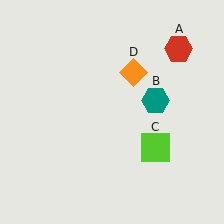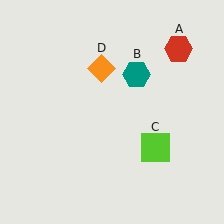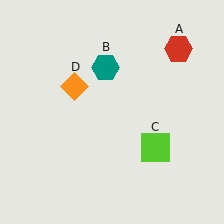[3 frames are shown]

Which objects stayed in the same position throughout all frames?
Red hexagon (object A) and lime square (object C) remained stationary.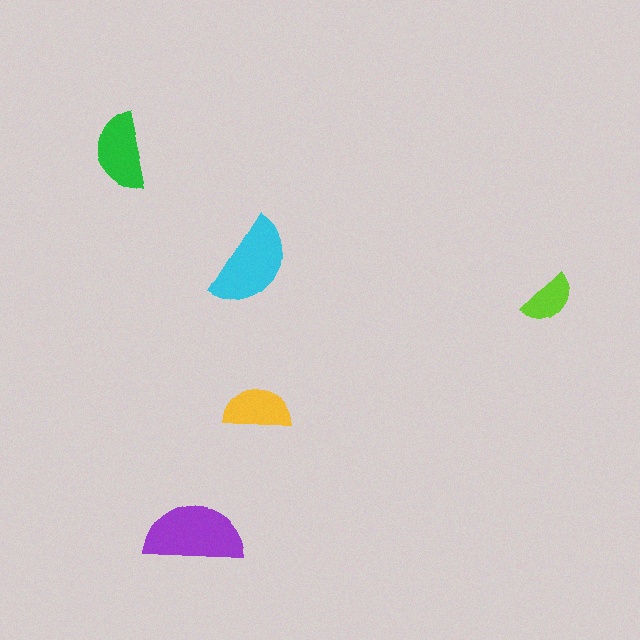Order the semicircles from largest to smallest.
the purple one, the cyan one, the green one, the yellow one, the lime one.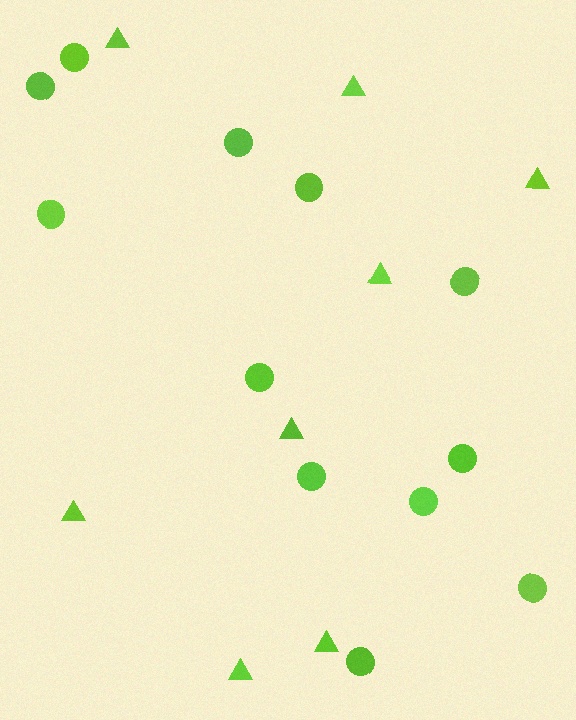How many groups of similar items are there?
There are 2 groups: one group of triangles (8) and one group of circles (12).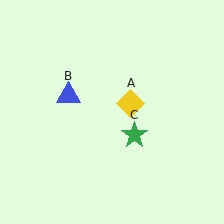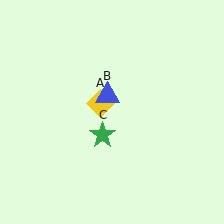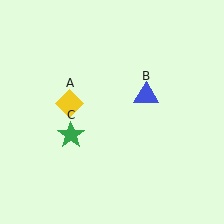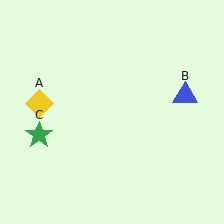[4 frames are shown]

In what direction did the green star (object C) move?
The green star (object C) moved left.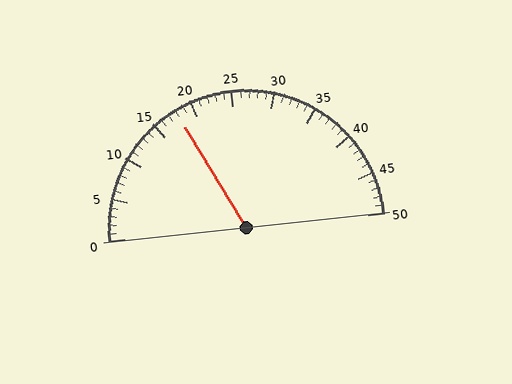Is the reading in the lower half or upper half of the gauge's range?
The reading is in the lower half of the range (0 to 50).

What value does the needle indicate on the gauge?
The needle indicates approximately 18.